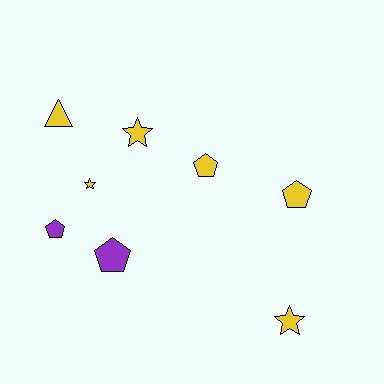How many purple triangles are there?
There are no purple triangles.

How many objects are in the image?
There are 8 objects.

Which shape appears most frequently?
Pentagon, with 4 objects.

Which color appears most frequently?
Yellow, with 6 objects.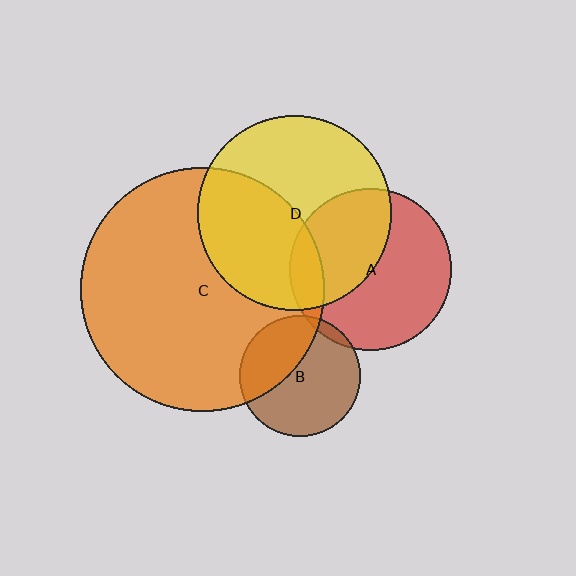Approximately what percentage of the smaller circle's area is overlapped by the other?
Approximately 5%.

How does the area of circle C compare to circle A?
Approximately 2.3 times.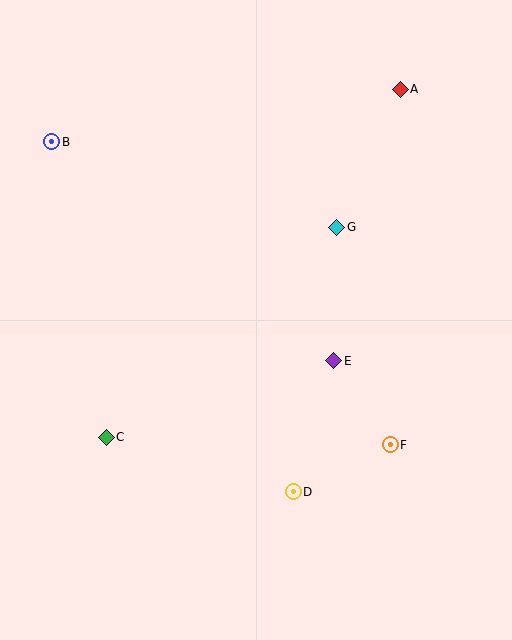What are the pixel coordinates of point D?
Point D is at (293, 492).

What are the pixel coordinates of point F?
Point F is at (390, 445).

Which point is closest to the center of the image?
Point E at (334, 361) is closest to the center.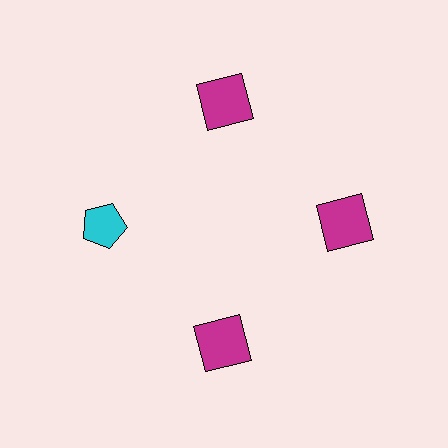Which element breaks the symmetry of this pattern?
The cyan pentagon at roughly the 9 o'clock position breaks the symmetry. All other shapes are magenta squares.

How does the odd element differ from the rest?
It differs in both color (cyan instead of magenta) and shape (pentagon instead of square).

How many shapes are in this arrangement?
There are 4 shapes arranged in a ring pattern.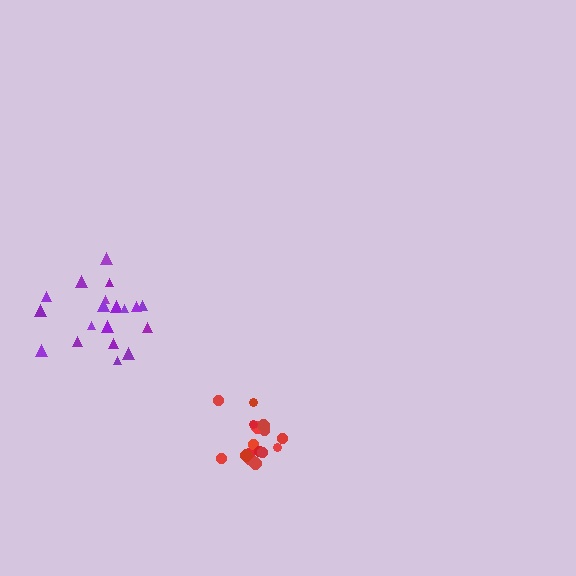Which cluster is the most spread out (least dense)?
Purple.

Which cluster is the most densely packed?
Red.